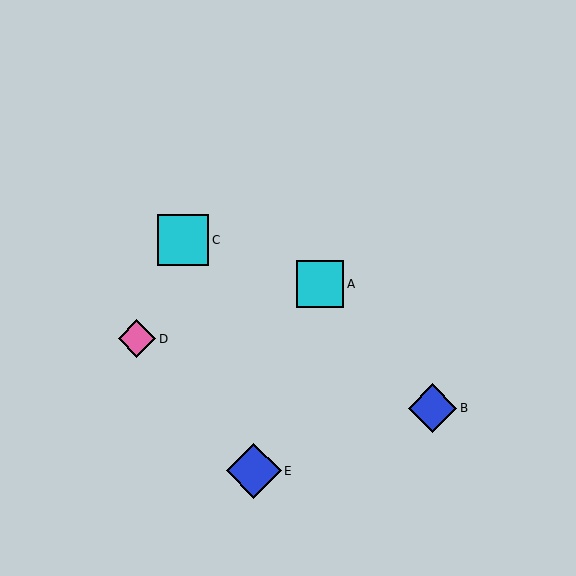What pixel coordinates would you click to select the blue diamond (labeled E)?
Click at (254, 471) to select the blue diamond E.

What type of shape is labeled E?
Shape E is a blue diamond.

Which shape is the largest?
The blue diamond (labeled E) is the largest.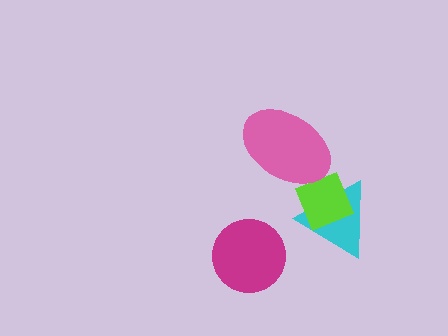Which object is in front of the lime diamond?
The pink ellipse is in front of the lime diamond.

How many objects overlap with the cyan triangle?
1 object overlaps with the cyan triangle.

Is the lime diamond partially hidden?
Yes, it is partially covered by another shape.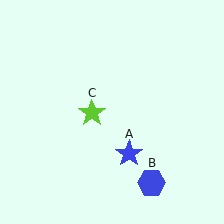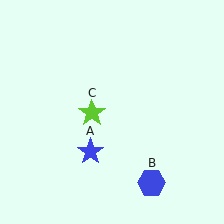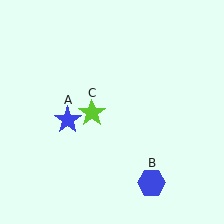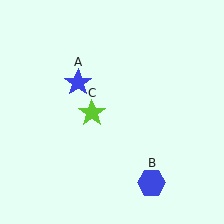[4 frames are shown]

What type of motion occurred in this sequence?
The blue star (object A) rotated clockwise around the center of the scene.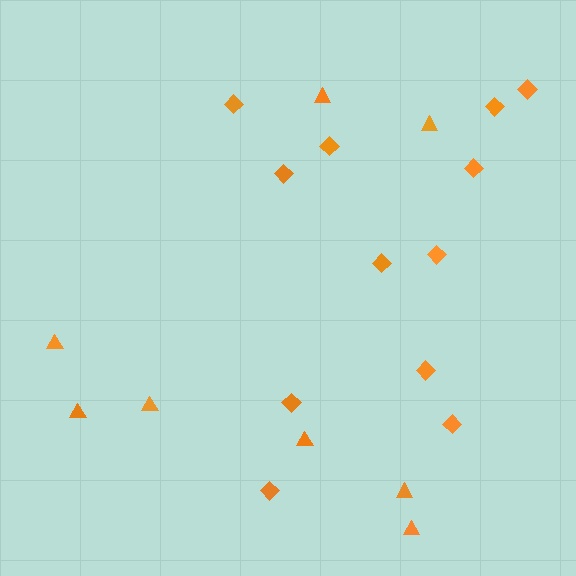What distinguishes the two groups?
There are 2 groups: one group of triangles (8) and one group of diamonds (12).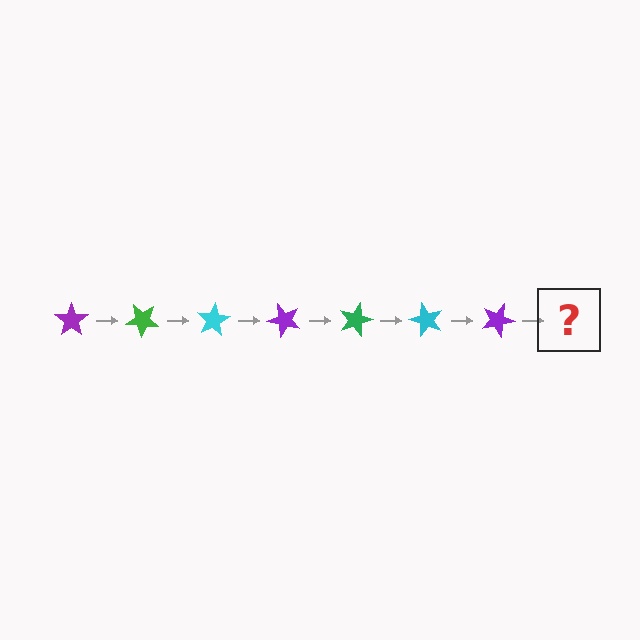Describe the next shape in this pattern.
It should be a green star, rotated 280 degrees from the start.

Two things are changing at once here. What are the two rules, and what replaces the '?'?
The two rules are that it rotates 40 degrees each step and the color cycles through purple, green, and cyan. The '?' should be a green star, rotated 280 degrees from the start.